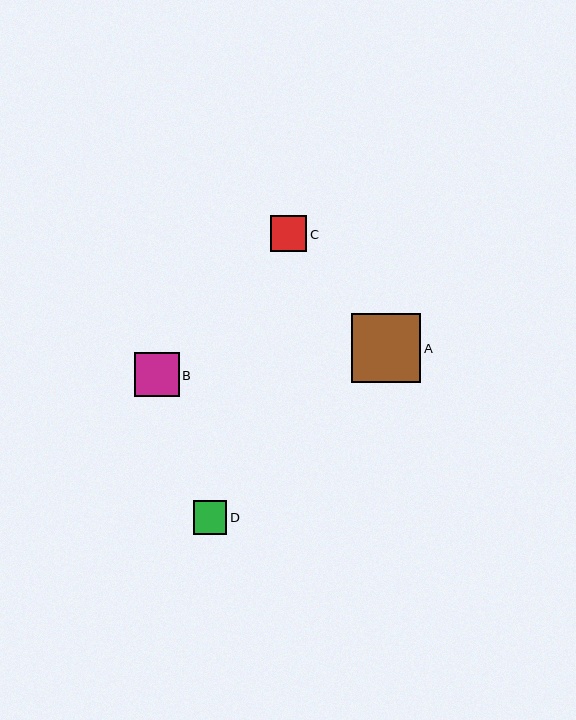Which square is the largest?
Square A is the largest with a size of approximately 69 pixels.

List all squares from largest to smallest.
From largest to smallest: A, B, C, D.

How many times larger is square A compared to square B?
Square A is approximately 1.5 times the size of square B.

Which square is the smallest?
Square D is the smallest with a size of approximately 34 pixels.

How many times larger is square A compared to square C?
Square A is approximately 1.9 times the size of square C.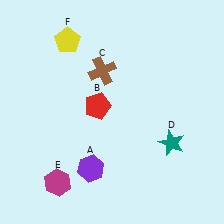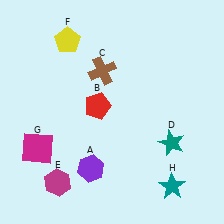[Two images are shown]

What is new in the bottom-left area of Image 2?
A magenta square (G) was added in the bottom-left area of Image 2.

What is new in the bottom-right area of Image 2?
A teal star (H) was added in the bottom-right area of Image 2.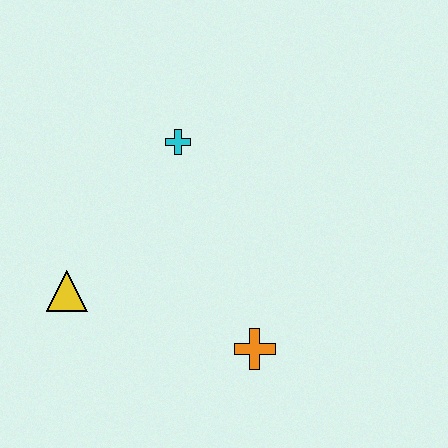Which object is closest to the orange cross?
The yellow triangle is closest to the orange cross.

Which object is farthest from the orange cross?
The cyan cross is farthest from the orange cross.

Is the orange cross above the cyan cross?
No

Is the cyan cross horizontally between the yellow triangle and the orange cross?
Yes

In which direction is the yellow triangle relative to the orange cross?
The yellow triangle is to the left of the orange cross.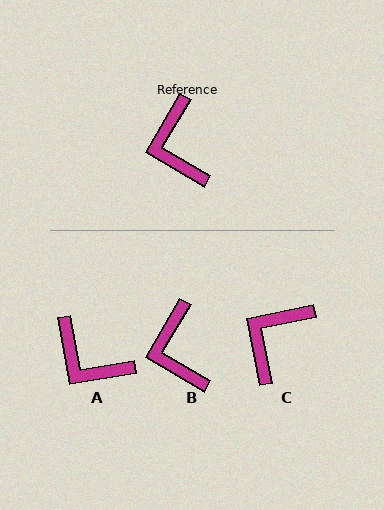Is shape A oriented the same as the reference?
No, it is off by about 40 degrees.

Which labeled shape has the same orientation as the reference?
B.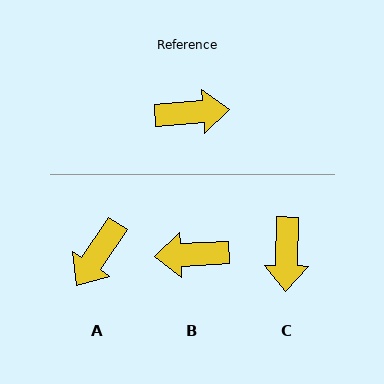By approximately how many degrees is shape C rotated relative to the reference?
Approximately 96 degrees clockwise.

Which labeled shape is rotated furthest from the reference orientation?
B, about 178 degrees away.